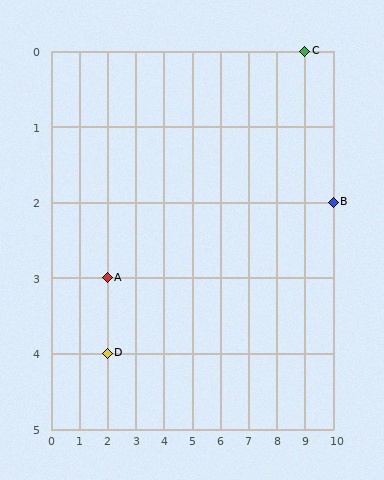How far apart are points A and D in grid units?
Points A and D are 1 row apart.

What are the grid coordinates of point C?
Point C is at grid coordinates (9, 0).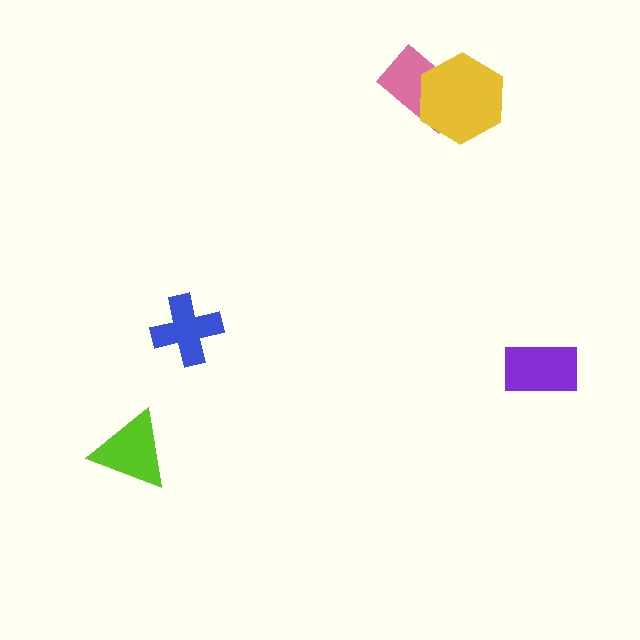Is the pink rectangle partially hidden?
Yes, it is partially covered by another shape.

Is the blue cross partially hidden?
No, no other shape covers it.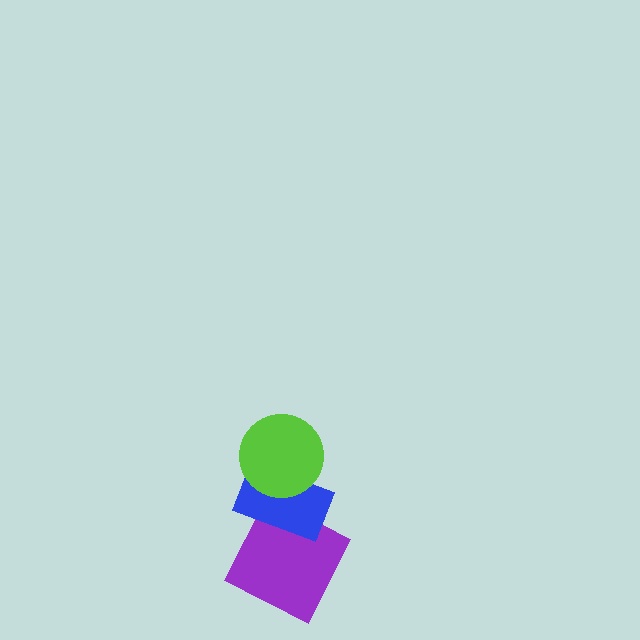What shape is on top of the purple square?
The blue rectangle is on top of the purple square.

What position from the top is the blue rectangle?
The blue rectangle is 2nd from the top.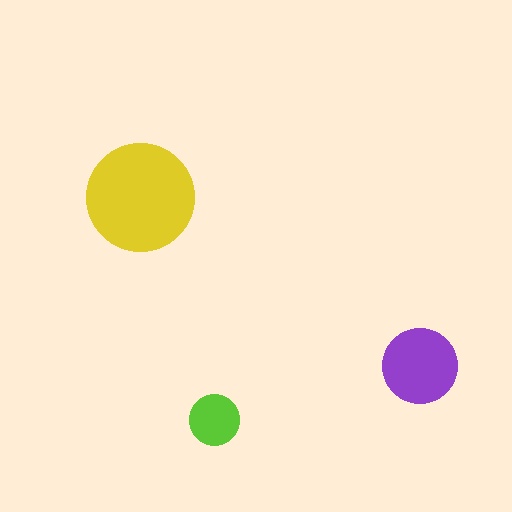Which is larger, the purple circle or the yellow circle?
The yellow one.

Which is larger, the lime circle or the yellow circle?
The yellow one.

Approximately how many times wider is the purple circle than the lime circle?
About 1.5 times wider.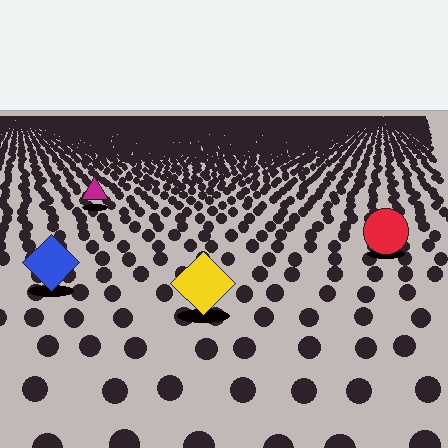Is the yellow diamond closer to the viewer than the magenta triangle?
Yes. The yellow diamond is closer — you can tell from the texture gradient: the ground texture is coarser near it.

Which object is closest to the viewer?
The yellow diamond is closest. The texture marks near it are larger and more spread out.